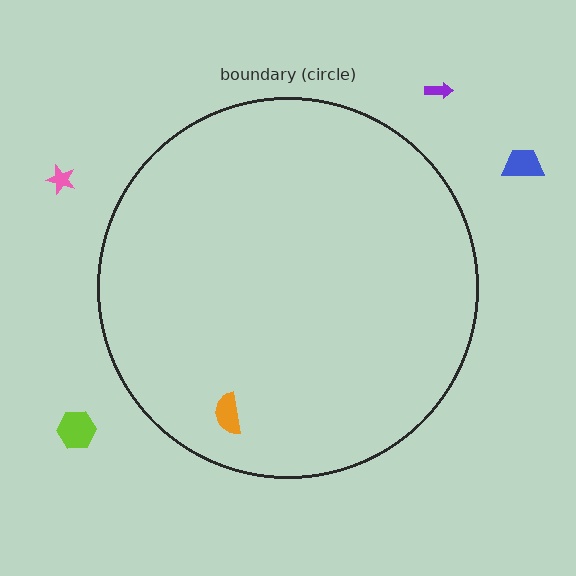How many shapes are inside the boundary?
1 inside, 4 outside.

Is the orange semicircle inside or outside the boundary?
Inside.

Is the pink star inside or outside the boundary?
Outside.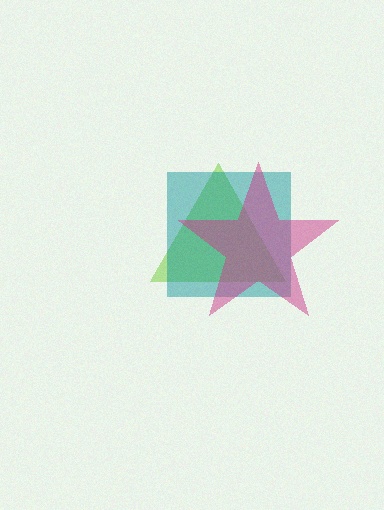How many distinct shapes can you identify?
There are 3 distinct shapes: a lime triangle, a teal square, a magenta star.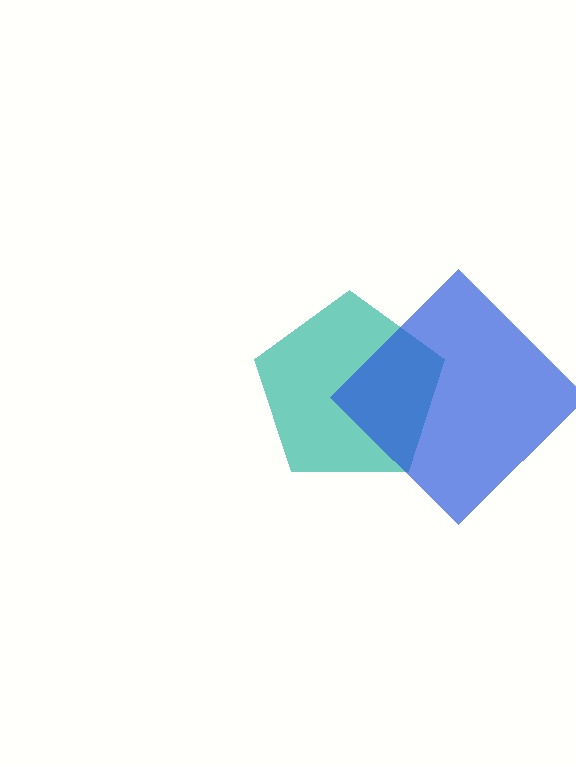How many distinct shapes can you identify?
There are 2 distinct shapes: a teal pentagon, a blue diamond.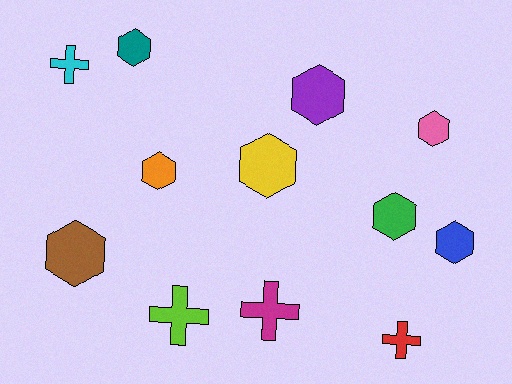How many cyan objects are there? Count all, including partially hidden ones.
There is 1 cyan object.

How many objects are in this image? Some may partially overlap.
There are 12 objects.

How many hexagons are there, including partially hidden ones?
There are 8 hexagons.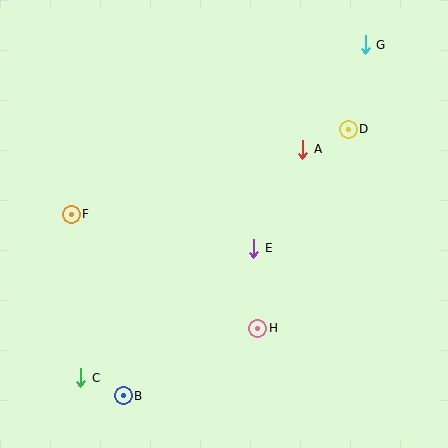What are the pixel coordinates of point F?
Point F is at (71, 214).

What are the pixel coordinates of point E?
Point E is at (254, 248).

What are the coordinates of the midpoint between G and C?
The midpoint between G and C is at (223, 211).